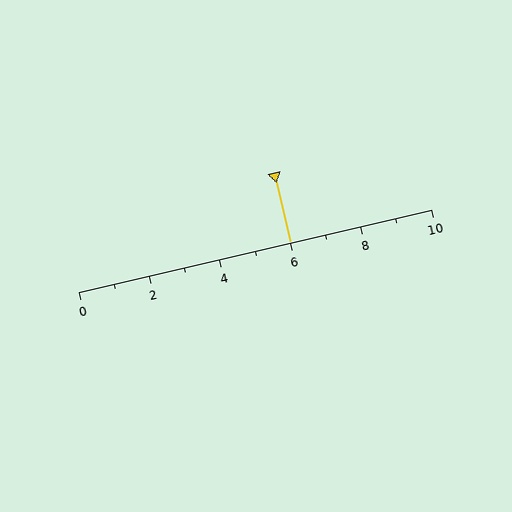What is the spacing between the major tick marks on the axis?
The major ticks are spaced 2 apart.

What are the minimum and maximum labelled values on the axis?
The axis runs from 0 to 10.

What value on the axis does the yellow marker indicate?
The marker indicates approximately 6.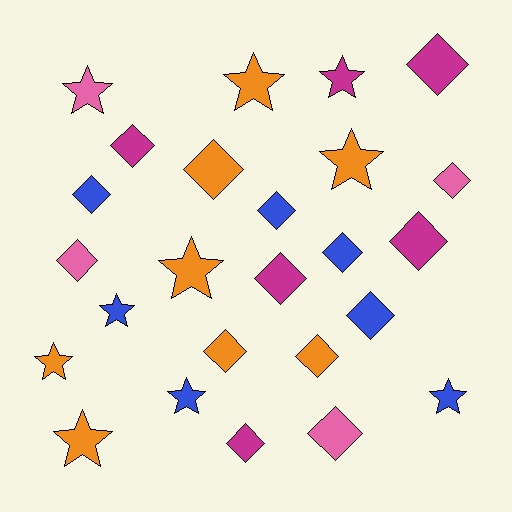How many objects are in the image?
There are 25 objects.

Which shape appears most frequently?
Diamond, with 15 objects.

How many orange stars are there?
There are 5 orange stars.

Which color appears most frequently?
Orange, with 8 objects.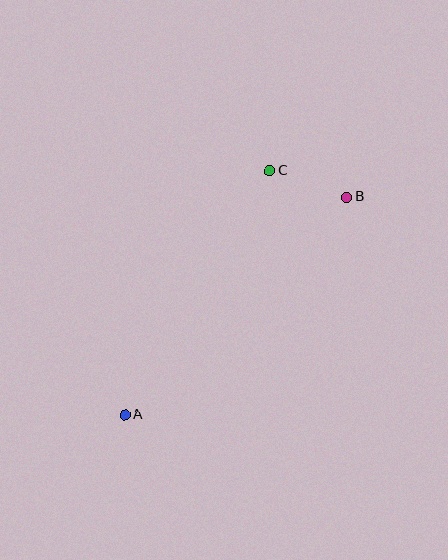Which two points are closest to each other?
Points B and C are closest to each other.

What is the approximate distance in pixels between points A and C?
The distance between A and C is approximately 284 pixels.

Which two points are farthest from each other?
Points A and B are farthest from each other.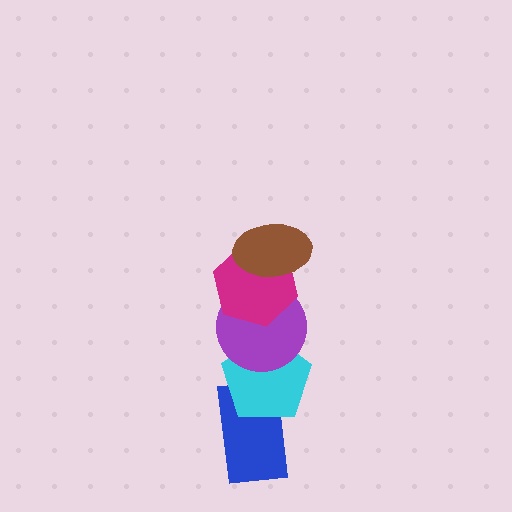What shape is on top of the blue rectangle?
The cyan pentagon is on top of the blue rectangle.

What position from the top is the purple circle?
The purple circle is 3rd from the top.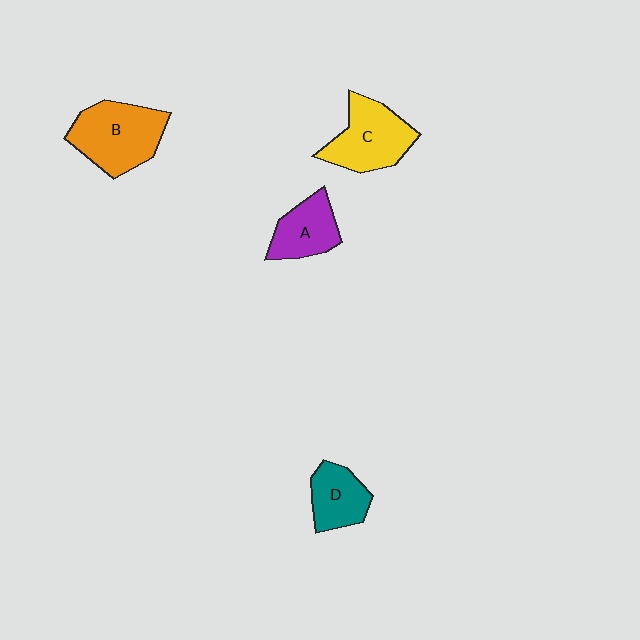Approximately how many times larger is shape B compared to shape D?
Approximately 1.7 times.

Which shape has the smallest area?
Shape D (teal).